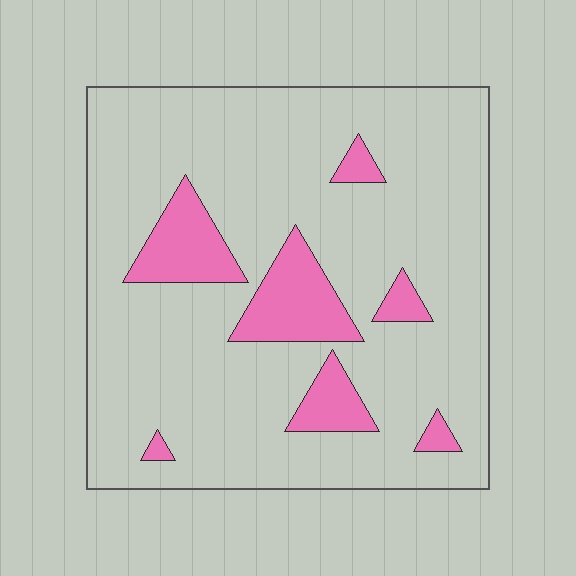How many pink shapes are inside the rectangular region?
7.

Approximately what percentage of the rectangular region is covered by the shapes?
Approximately 15%.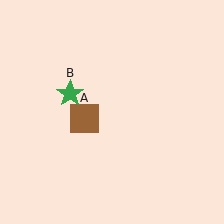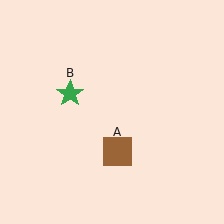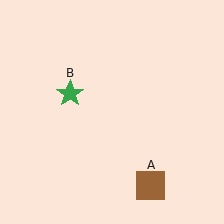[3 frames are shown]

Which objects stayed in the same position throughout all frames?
Green star (object B) remained stationary.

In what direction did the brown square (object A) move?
The brown square (object A) moved down and to the right.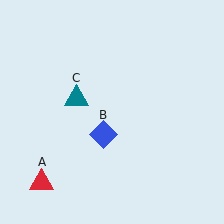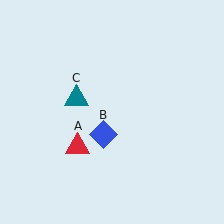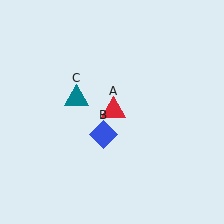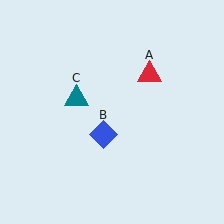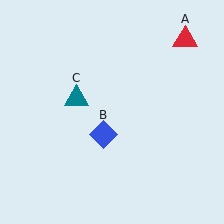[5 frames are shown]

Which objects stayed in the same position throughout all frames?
Blue diamond (object B) and teal triangle (object C) remained stationary.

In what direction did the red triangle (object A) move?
The red triangle (object A) moved up and to the right.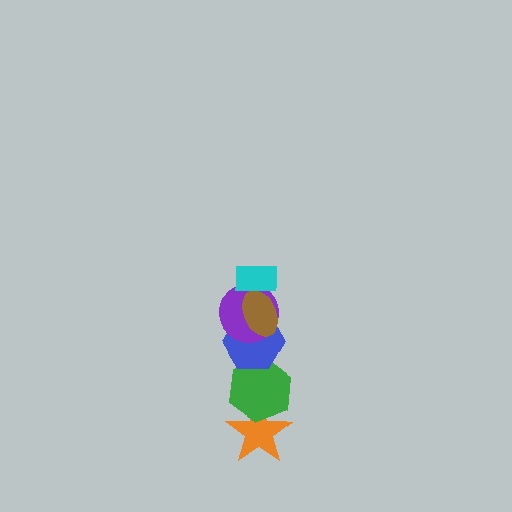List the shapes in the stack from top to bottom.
From top to bottom: the cyan rectangle, the brown ellipse, the purple circle, the blue hexagon, the green hexagon, the orange star.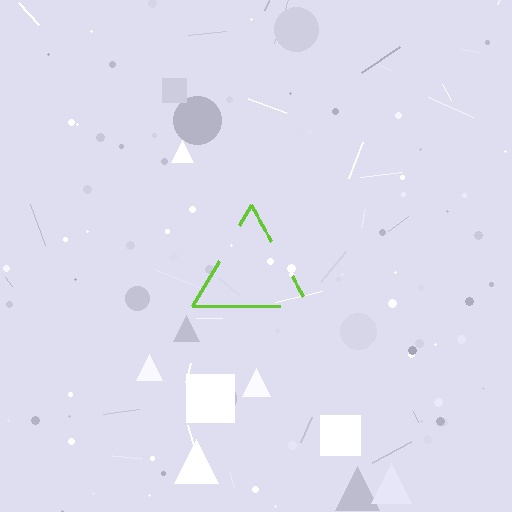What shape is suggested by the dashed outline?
The dashed outline suggests a triangle.